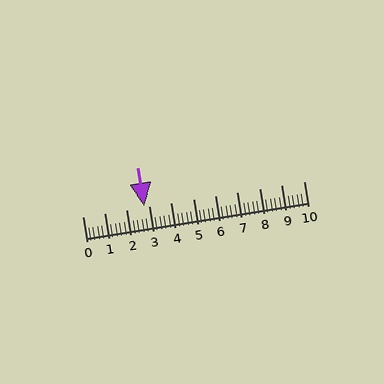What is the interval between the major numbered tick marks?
The major tick marks are spaced 1 units apart.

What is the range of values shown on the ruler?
The ruler shows values from 0 to 10.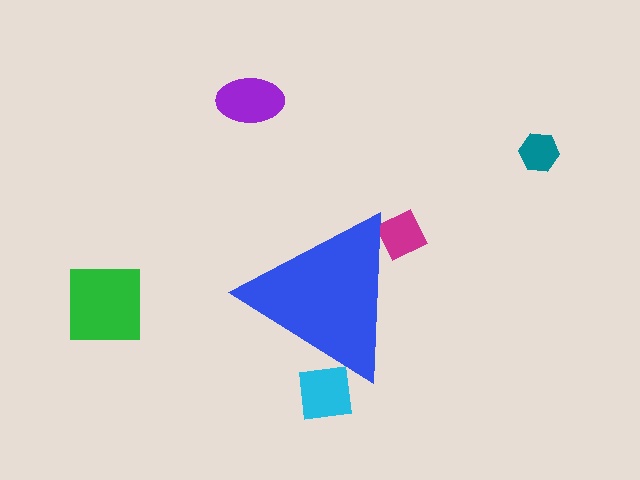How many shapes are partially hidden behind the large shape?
2 shapes are partially hidden.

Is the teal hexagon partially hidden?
No, the teal hexagon is fully visible.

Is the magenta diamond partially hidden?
Yes, the magenta diamond is partially hidden behind the blue triangle.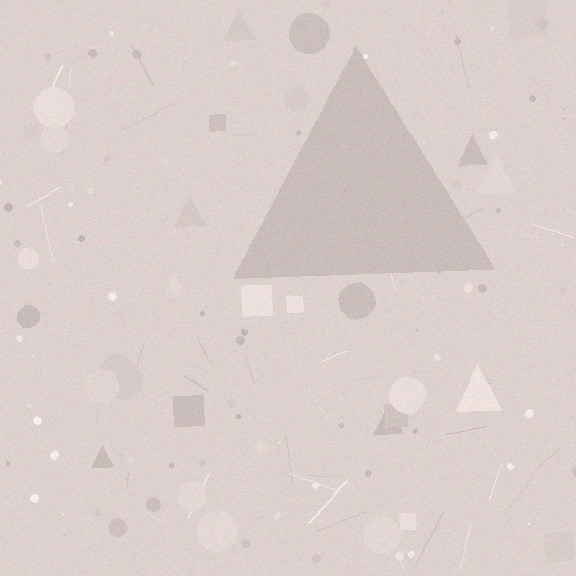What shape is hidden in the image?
A triangle is hidden in the image.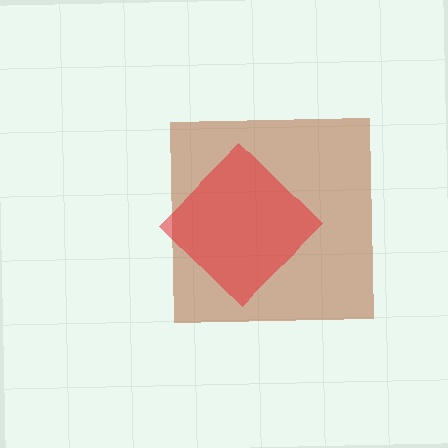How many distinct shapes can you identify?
There are 2 distinct shapes: a brown square, a red diamond.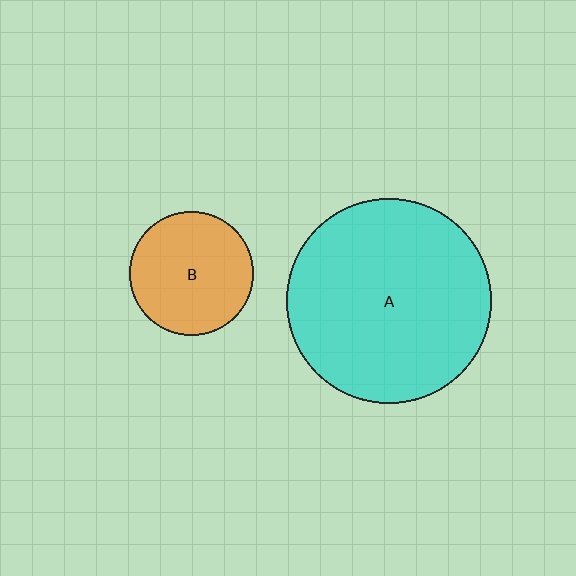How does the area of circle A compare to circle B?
Approximately 2.7 times.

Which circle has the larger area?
Circle A (cyan).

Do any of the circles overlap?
No, none of the circles overlap.